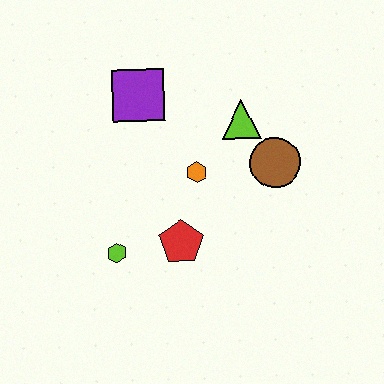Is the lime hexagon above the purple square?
No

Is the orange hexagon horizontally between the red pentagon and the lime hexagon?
No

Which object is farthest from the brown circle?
The lime hexagon is farthest from the brown circle.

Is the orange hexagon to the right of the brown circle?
No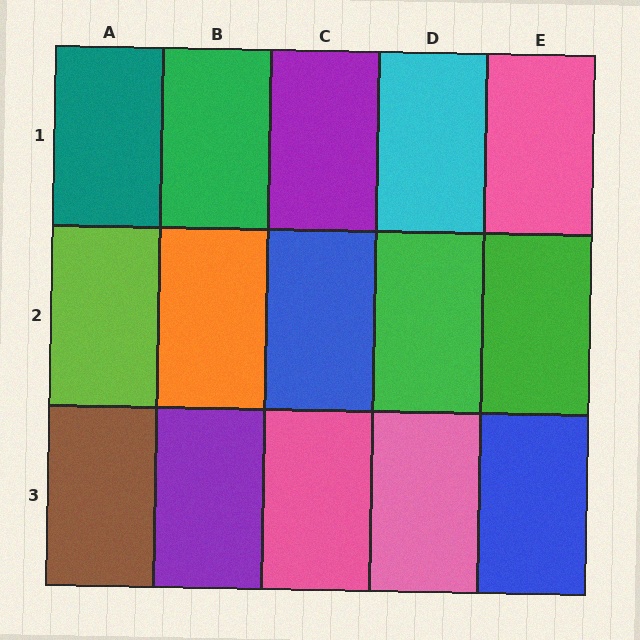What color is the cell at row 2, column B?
Orange.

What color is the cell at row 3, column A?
Brown.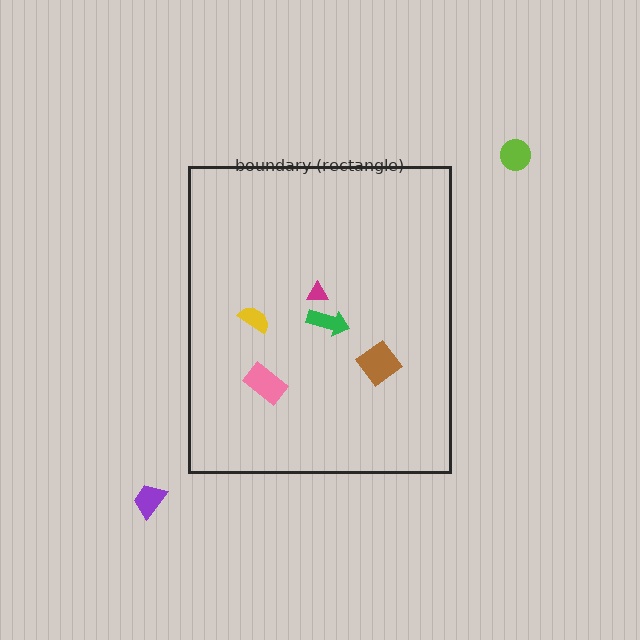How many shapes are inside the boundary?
5 inside, 2 outside.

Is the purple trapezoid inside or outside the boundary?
Outside.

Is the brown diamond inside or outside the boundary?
Inside.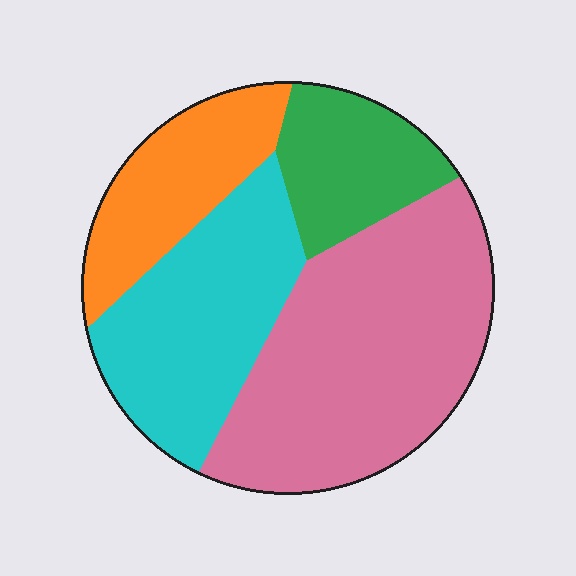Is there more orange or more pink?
Pink.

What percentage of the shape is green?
Green covers around 15% of the shape.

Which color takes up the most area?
Pink, at roughly 40%.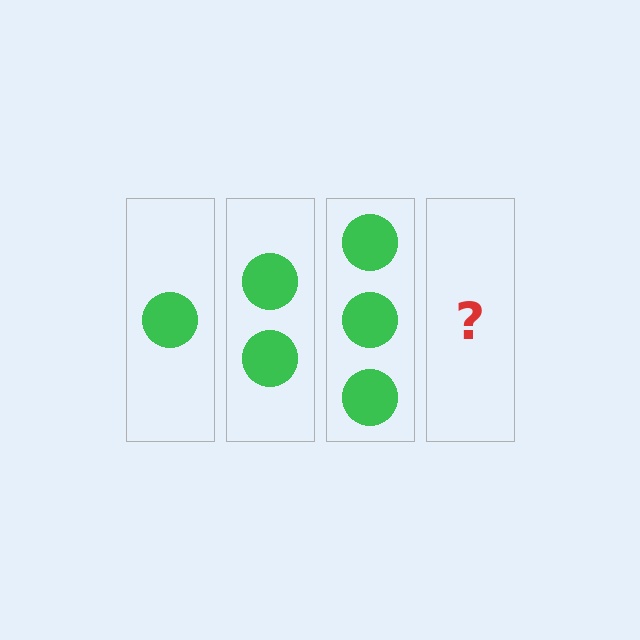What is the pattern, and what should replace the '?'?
The pattern is that each step adds one more circle. The '?' should be 4 circles.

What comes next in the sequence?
The next element should be 4 circles.